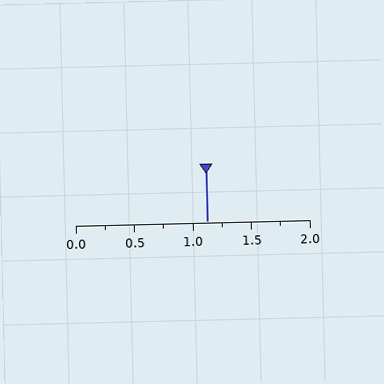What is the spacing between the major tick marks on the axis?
The major ticks are spaced 0.5 apart.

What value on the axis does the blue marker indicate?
The marker indicates approximately 1.12.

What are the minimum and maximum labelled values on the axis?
The axis runs from 0.0 to 2.0.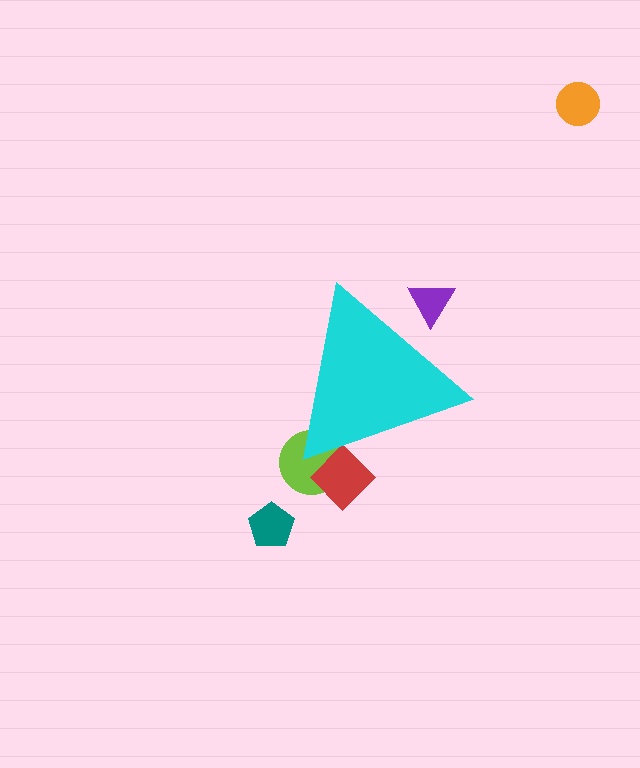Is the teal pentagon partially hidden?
No, the teal pentagon is fully visible.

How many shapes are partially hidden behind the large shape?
3 shapes are partially hidden.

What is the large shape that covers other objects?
A cyan triangle.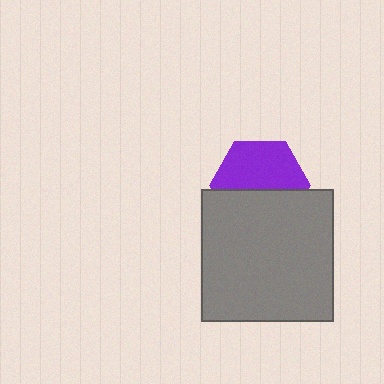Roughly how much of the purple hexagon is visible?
About half of it is visible (roughly 56%).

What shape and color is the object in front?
The object in front is a gray square.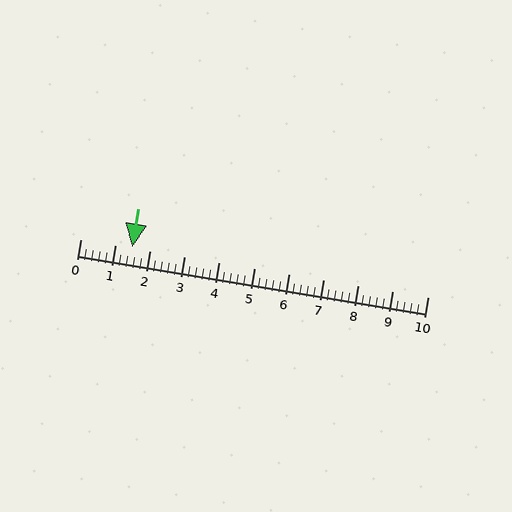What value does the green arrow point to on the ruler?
The green arrow points to approximately 1.5.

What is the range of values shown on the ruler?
The ruler shows values from 0 to 10.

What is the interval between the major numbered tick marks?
The major tick marks are spaced 1 units apart.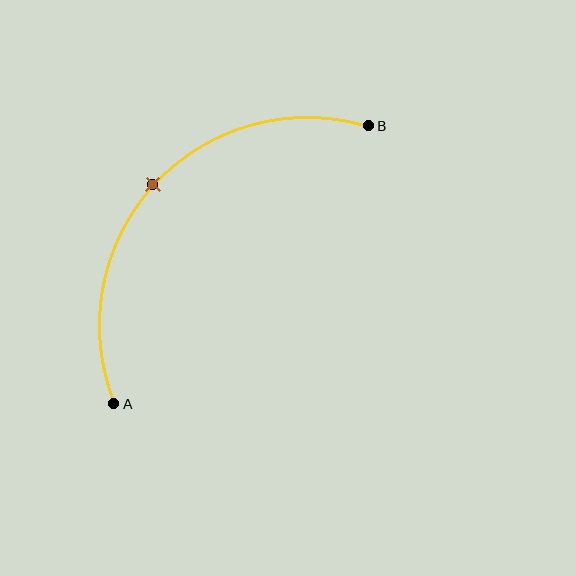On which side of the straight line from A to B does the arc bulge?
The arc bulges above and to the left of the straight line connecting A and B.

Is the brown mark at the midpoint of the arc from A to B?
Yes. The brown mark lies on the arc at equal arc-length from both A and B — it is the arc midpoint.